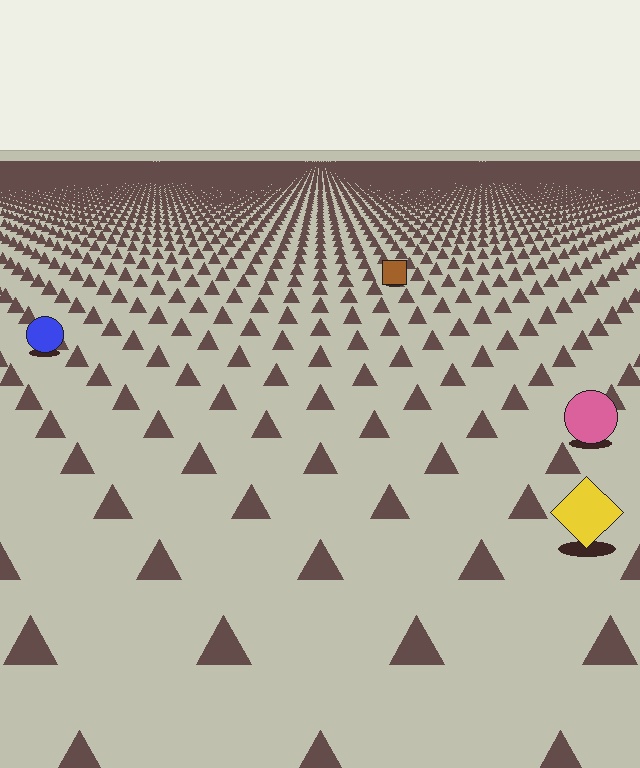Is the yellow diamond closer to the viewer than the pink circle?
Yes. The yellow diamond is closer — you can tell from the texture gradient: the ground texture is coarser near it.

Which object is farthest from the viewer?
The brown square is farthest from the viewer. It appears smaller and the ground texture around it is denser.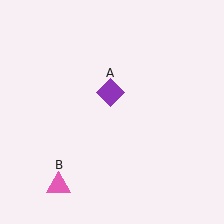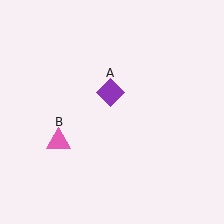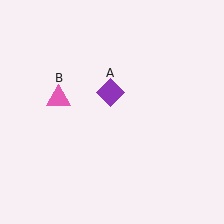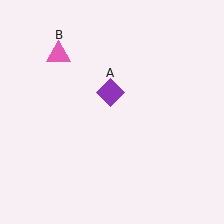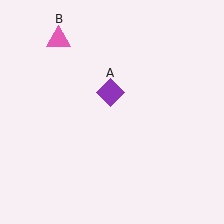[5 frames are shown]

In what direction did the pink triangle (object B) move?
The pink triangle (object B) moved up.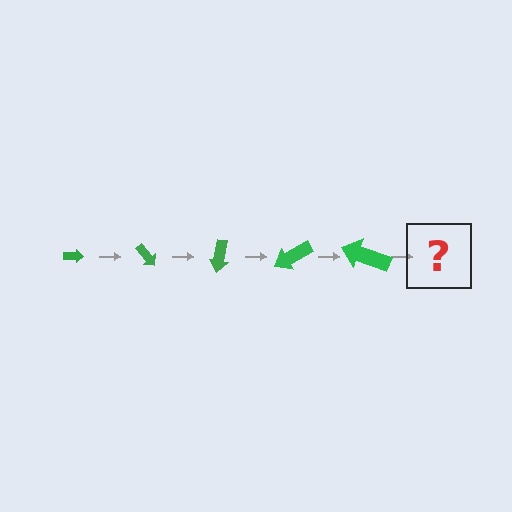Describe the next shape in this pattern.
It should be an arrow, larger than the previous one and rotated 250 degrees from the start.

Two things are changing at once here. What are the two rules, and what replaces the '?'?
The two rules are that the arrow grows larger each step and it rotates 50 degrees each step. The '?' should be an arrow, larger than the previous one and rotated 250 degrees from the start.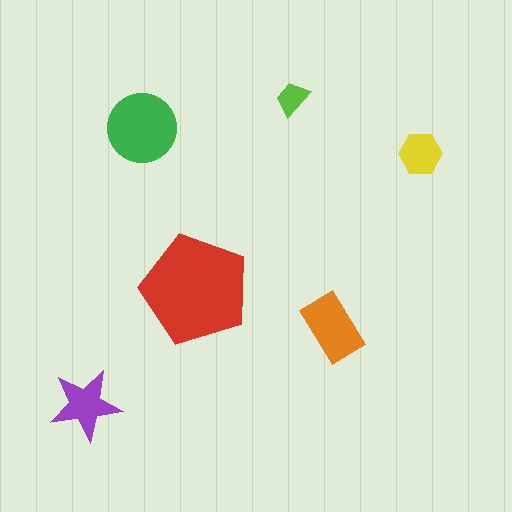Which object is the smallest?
The lime trapezoid.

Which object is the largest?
The red pentagon.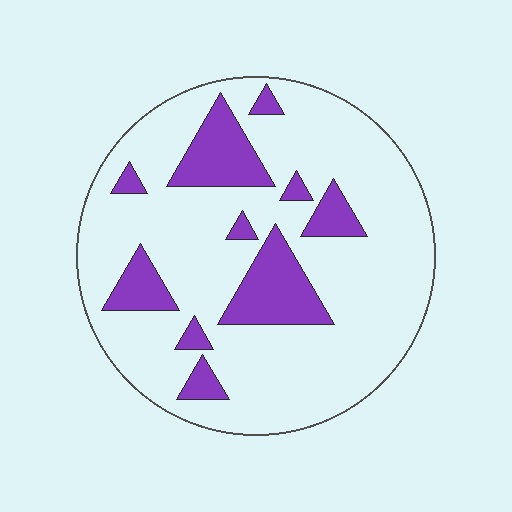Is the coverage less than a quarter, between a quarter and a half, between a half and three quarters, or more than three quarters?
Less than a quarter.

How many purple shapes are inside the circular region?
10.